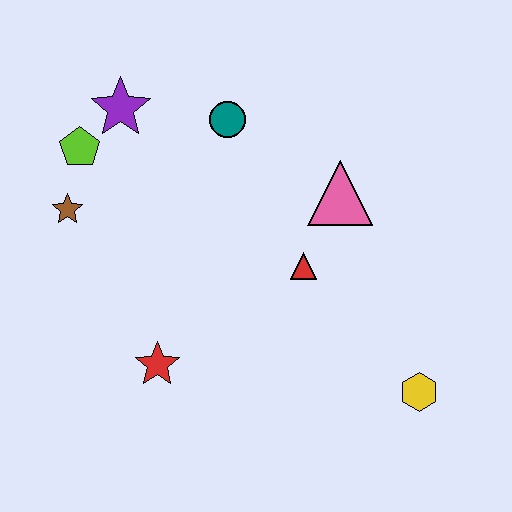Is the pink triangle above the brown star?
Yes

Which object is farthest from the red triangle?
The lime pentagon is farthest from the red triangle.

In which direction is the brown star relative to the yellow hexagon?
The brown star is to the left of the yellow hexagon.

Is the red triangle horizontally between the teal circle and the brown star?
No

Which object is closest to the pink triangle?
The red triangle is closest to the pink triangle.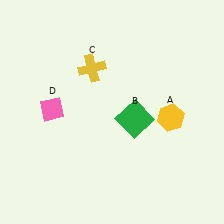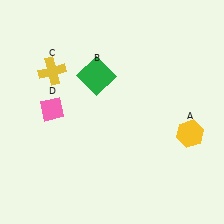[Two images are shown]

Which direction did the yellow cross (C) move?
The yellow cross (C) moved left.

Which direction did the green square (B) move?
The green square (B) moved up.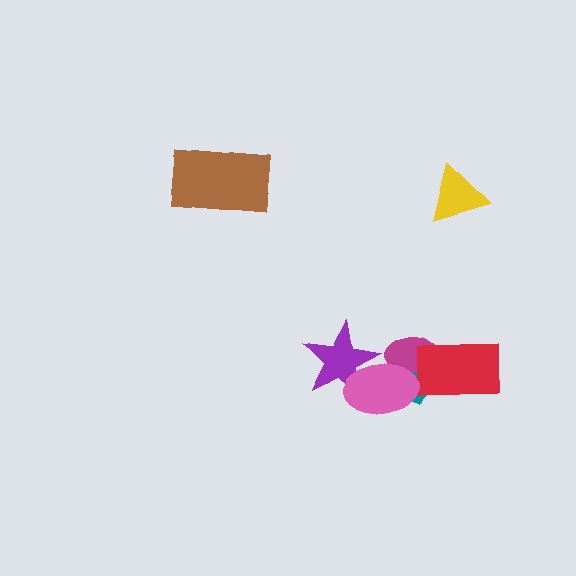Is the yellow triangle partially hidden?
No, no other shape covers it.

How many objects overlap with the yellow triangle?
0 objects overlap with the yellow triangle.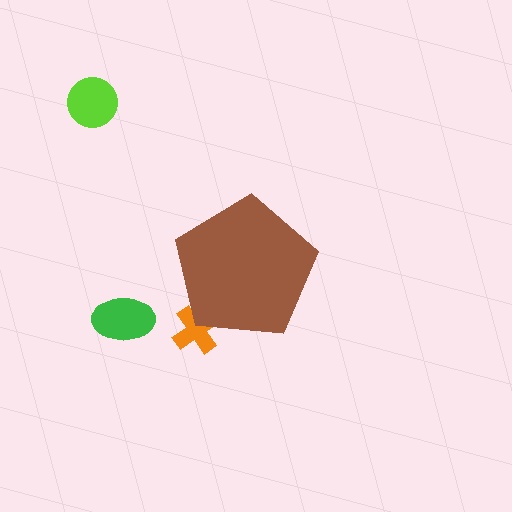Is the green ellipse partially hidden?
No, the green ellipse is fully visible.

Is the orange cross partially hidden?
Yes, the orange cross is partially hidden behind the brown pentagon.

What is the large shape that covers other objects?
A brown pentagon.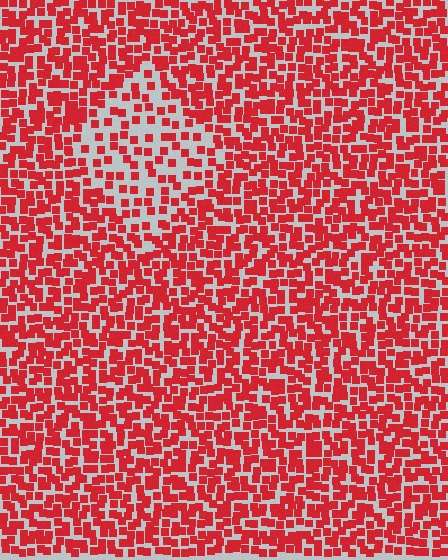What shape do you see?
I see a diamond.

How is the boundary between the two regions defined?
The boundary is defined by a change in element density (approximately 2.1x ratio). All elements are the same color, size, and shape.